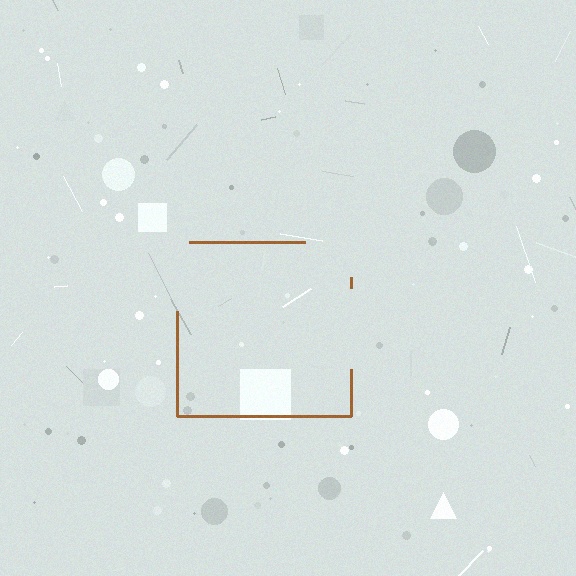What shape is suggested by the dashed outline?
The dashed outline suggests a square.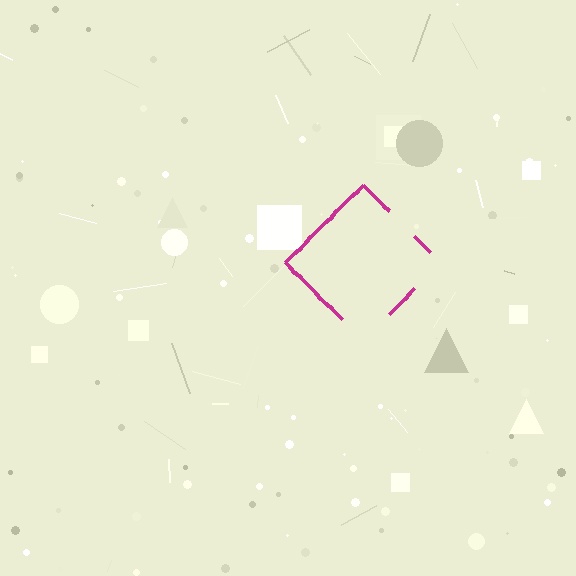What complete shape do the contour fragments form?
The contour fragments form a diamond.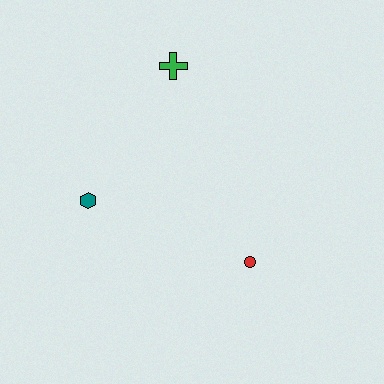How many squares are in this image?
There are no squares.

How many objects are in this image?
There are 3 objects.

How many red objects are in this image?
There is 1 red object.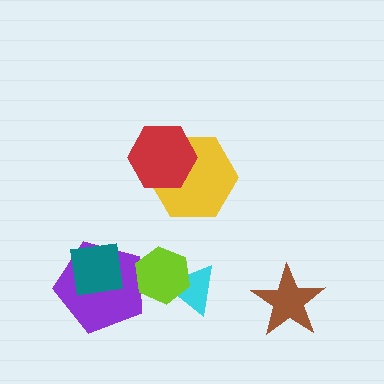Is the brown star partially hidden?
No, no other shape covers it.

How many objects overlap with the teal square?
1 object overlaps with the teal square.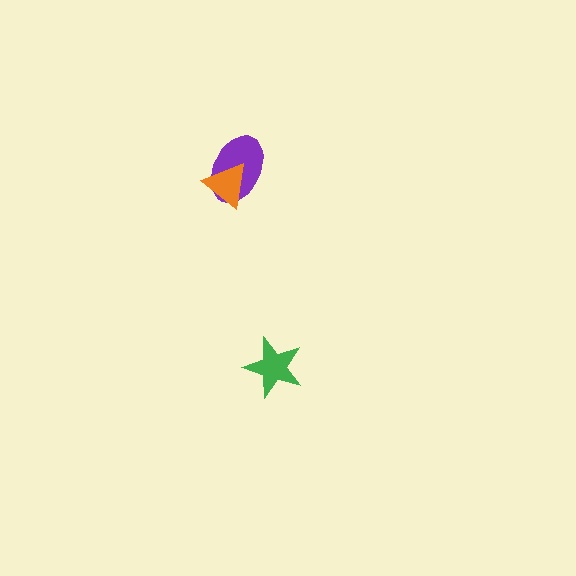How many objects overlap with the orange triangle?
1 object overlaps with the orange triangle.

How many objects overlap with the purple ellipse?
1 object overlaps with the purple ellipse.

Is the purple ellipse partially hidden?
Yes, it is partially covered by another shape.